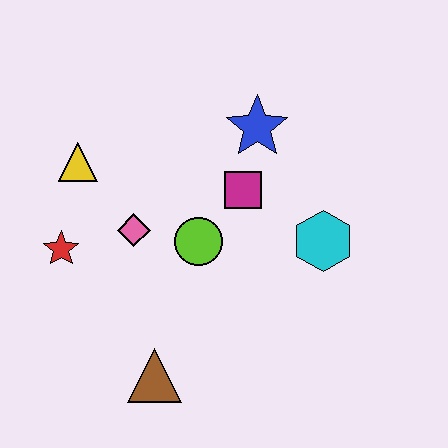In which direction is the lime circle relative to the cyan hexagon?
The lime circle is to the left of the cyan hexagon.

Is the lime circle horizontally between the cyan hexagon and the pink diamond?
Yes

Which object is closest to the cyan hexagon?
The magenta square is closest to the cyan hexagon.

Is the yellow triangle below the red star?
No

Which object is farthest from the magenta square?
The brown triangle is farthest from the magenta square.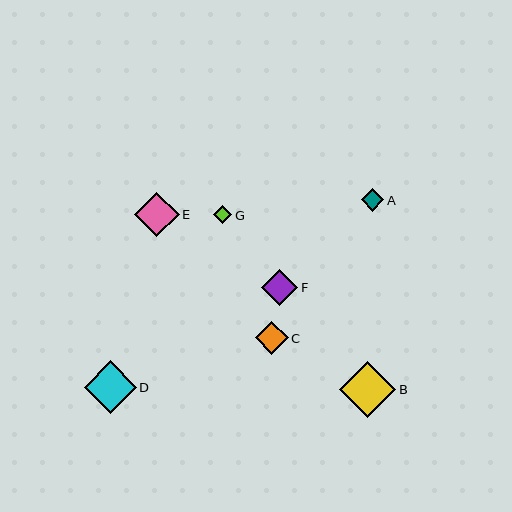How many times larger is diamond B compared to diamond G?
Diamond B is approximately 3.0 times the size of diamond G.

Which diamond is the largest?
Diamond B is the largest with a size of approximately 56 pixels.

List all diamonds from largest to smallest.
From largest to smallest: B, D, E, F, C, A, G.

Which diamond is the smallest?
Diamond G is the smallest with a size of approximately 19 pixels.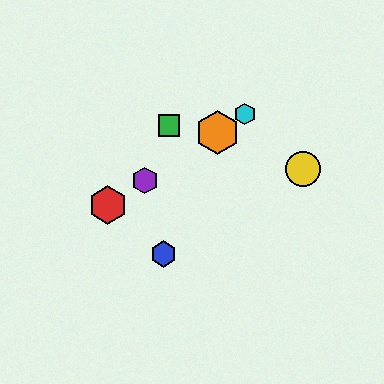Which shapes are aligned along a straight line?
The red hexagon, the purple hexagon, the orange hexagon, the cyan hexagon are aligned along a straight line.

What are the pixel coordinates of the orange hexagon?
The orange hexagon is at (217, 133).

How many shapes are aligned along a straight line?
4 shapes (the red hexagon, the purple hexagon, the orange hexagon, the cyan hexagon) are aligned along a straight line.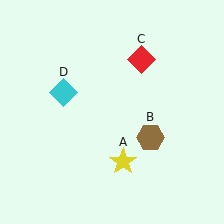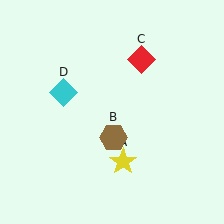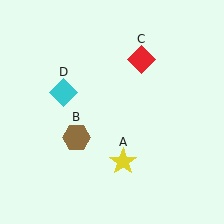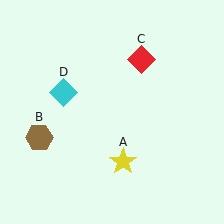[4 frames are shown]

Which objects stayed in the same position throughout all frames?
Yellow star (object A) and red diamond (object C) and cyan diamond (object D) remained stationary.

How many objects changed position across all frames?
1 object changed position: brown hexagon (object B).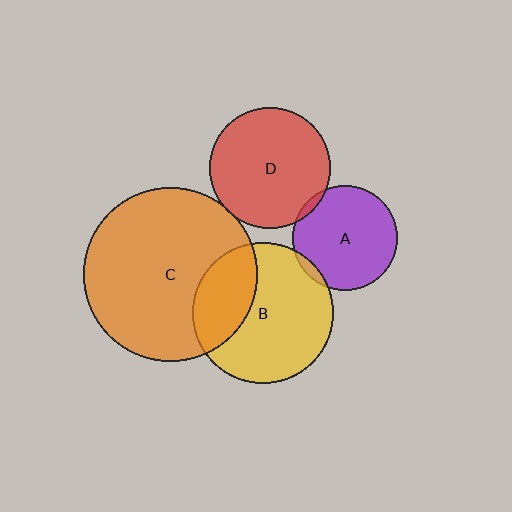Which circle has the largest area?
Circle C (orange).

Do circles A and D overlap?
Yes.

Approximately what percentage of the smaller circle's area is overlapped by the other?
Approximately 5%.